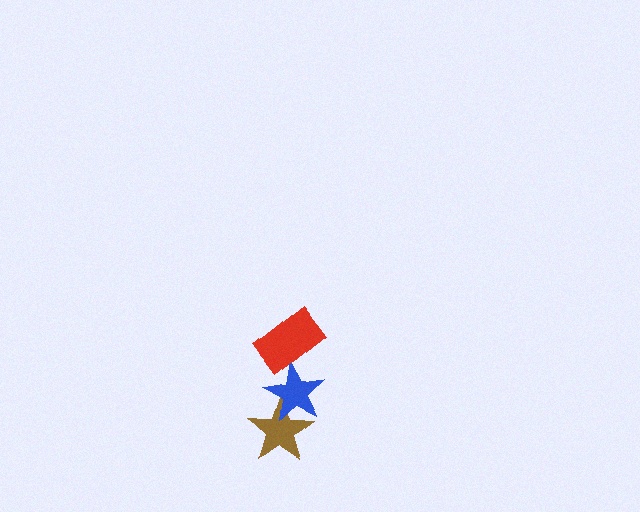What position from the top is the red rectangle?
The red rectangle is 1st from the top.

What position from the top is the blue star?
The blue star is 2nd from the top.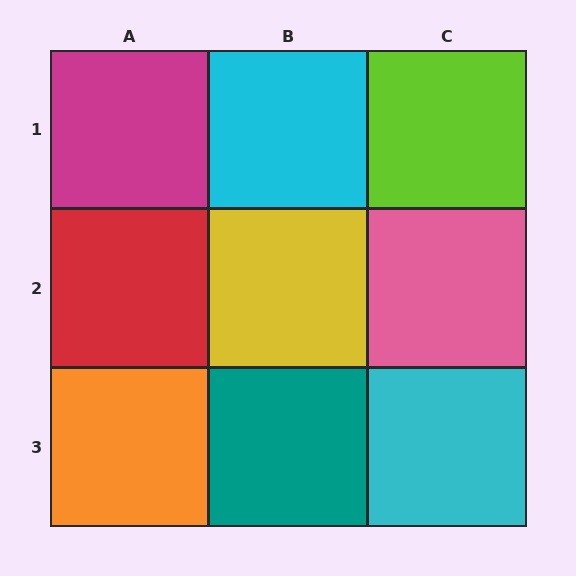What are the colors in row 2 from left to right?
Red, yellow, pink.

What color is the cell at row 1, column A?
Magenta.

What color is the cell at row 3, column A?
Orange.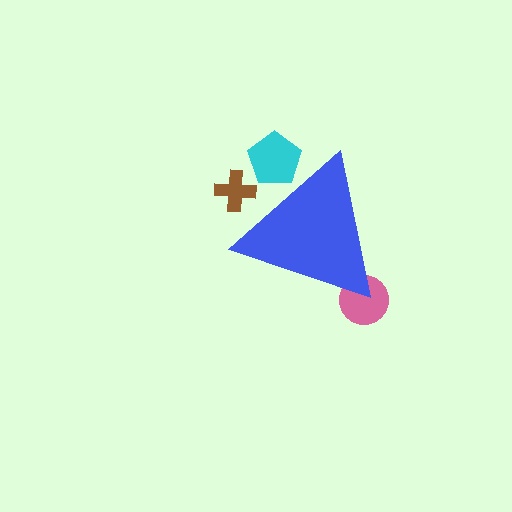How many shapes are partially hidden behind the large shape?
3 shapes are partially hidden.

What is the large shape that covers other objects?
A blue triangle.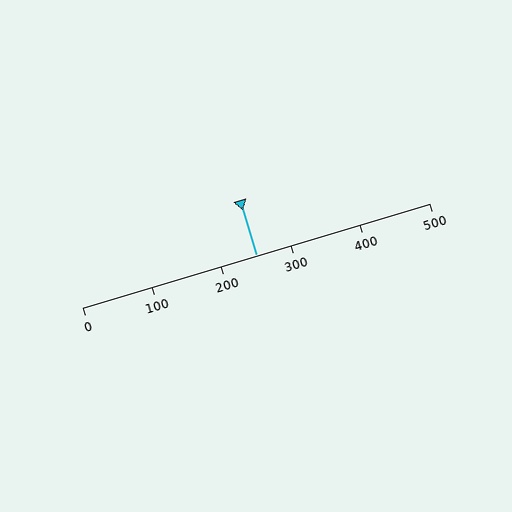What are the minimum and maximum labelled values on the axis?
The axis runs from 0 to 500.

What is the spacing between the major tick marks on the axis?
The major ticks are spaced 100 apart.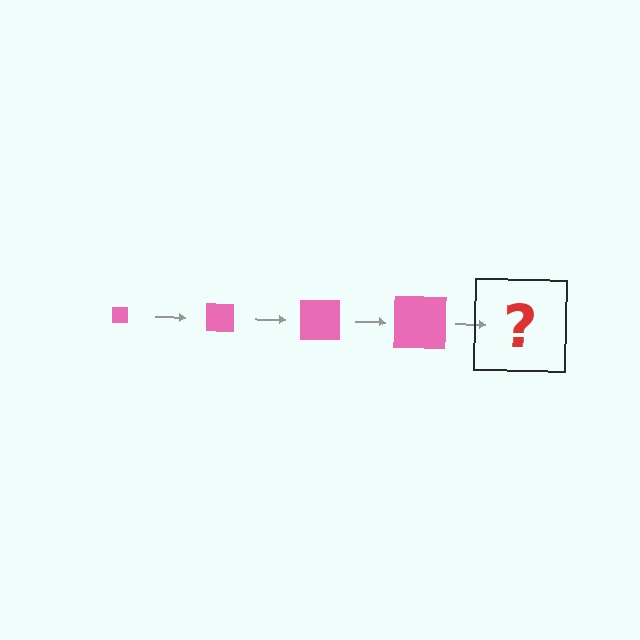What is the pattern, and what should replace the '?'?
The pattern is that the square gets progressively larger each step. The '?' should be a pink square, larger than the previous one.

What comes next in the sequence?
The next element should be a pink square, larger than the previous one.